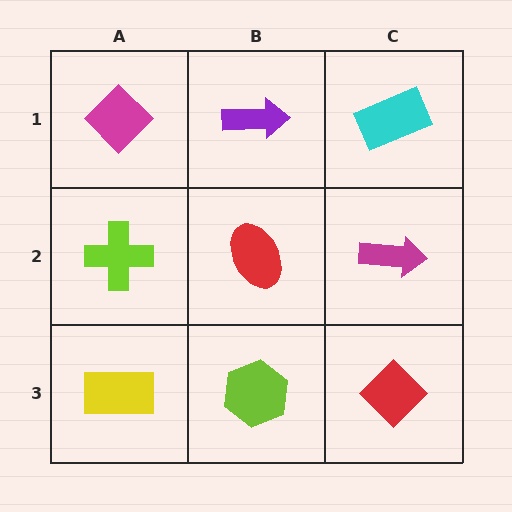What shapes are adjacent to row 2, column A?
A magenta diamond (row 1, column A), a yellow rectangle (row 3, column A), a red ellipse (row 2, column B).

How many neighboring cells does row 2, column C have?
3.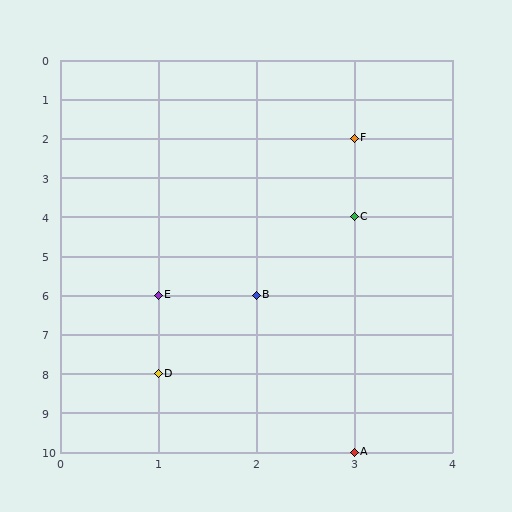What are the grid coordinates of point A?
Point A is at grid coordinates (3, 10).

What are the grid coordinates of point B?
Point B is at grid coordinates (2, 6).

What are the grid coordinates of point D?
Point D is at grid coordinates (1, 8).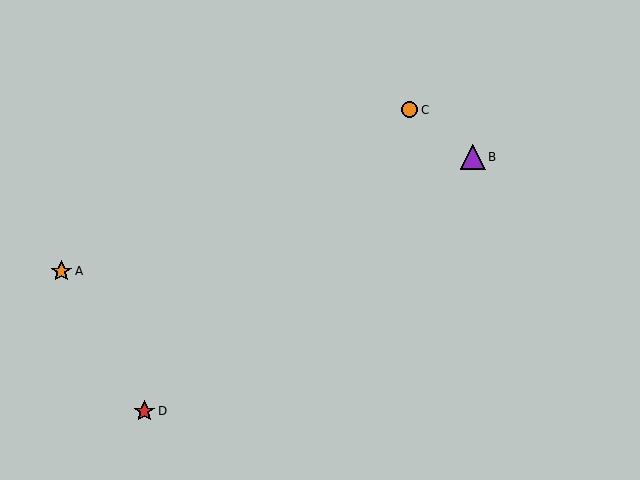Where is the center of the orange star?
The center of the orange star is at (61, 271).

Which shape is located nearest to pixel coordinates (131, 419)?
The red star (labeled D) at (144, 411) is nearest to that location.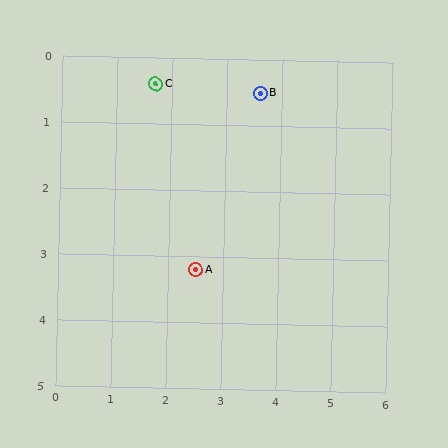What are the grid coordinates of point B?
Point B is at approximately (3.6, 0.5).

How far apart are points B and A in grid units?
Points B and A are about 2.9 grid units apart.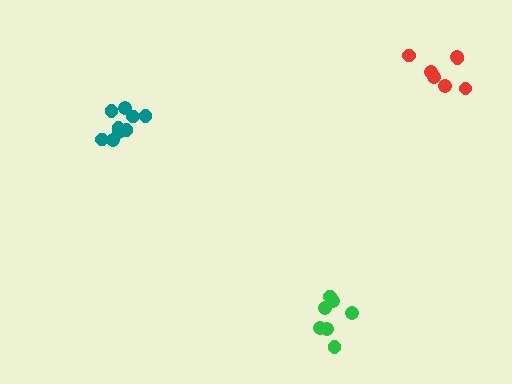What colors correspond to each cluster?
The clusters are colored: green, teal, red.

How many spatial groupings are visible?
There are 3 spatial groupings.